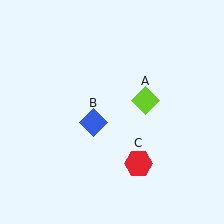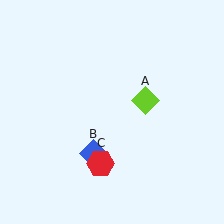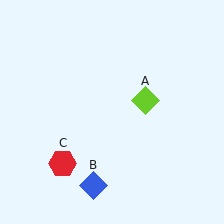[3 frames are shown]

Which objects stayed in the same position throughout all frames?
Lime diamond (object A) remained stationary.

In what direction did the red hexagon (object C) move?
The red hexagon (object C) moved left.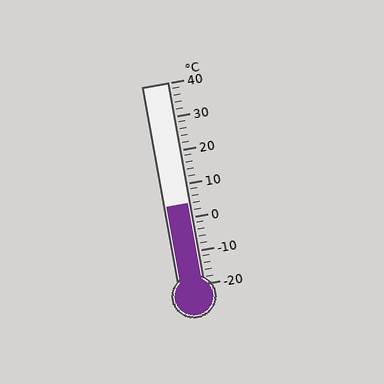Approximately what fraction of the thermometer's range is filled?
The thermometer is filled to approximately 40% of its range.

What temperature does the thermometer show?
The thermometer shows approximately 4°C.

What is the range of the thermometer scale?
The thermometer scale ranges from -20°C to 40°C.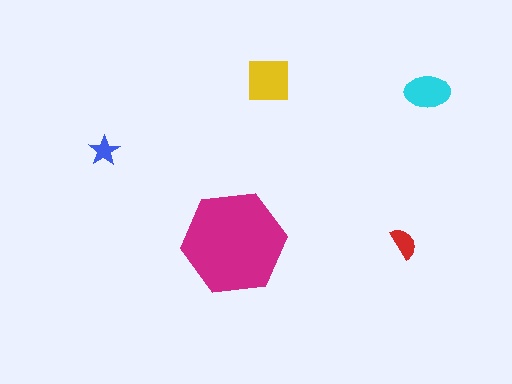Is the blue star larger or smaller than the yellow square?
Smaller.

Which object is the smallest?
The blue star.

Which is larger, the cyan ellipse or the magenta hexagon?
The magenta hexagon.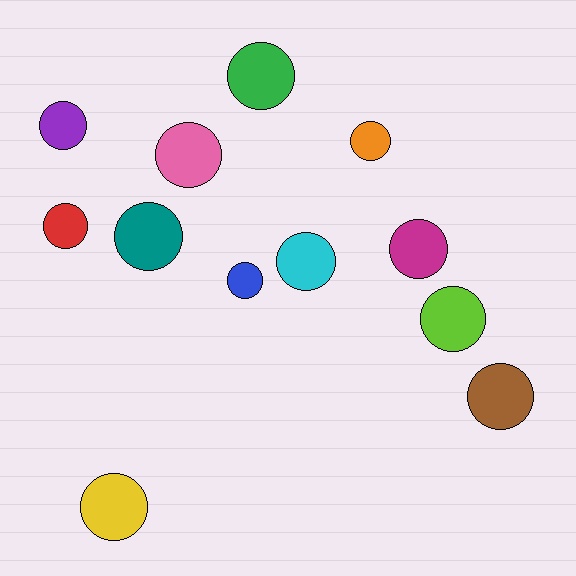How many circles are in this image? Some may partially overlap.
There are 12 circles.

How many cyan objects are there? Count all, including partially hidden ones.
There is 1 cyan object.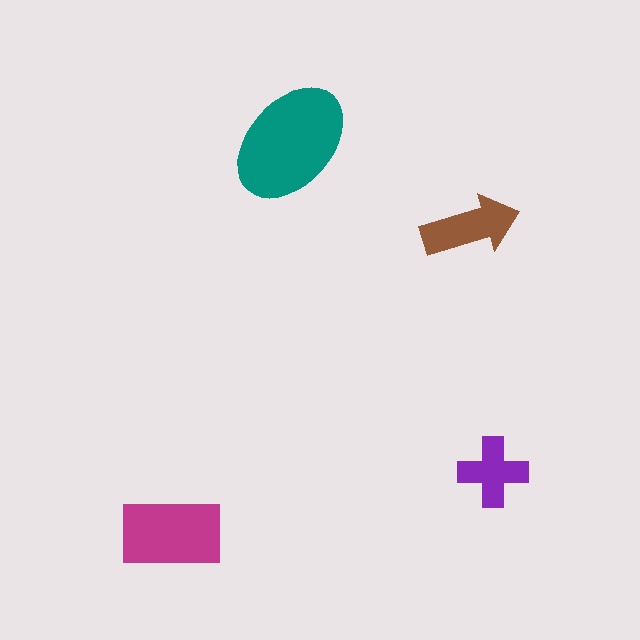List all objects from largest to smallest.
The teal ellipse, the magenta rectangle, the brown arrow, the purple cross.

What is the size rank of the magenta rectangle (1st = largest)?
2nd.